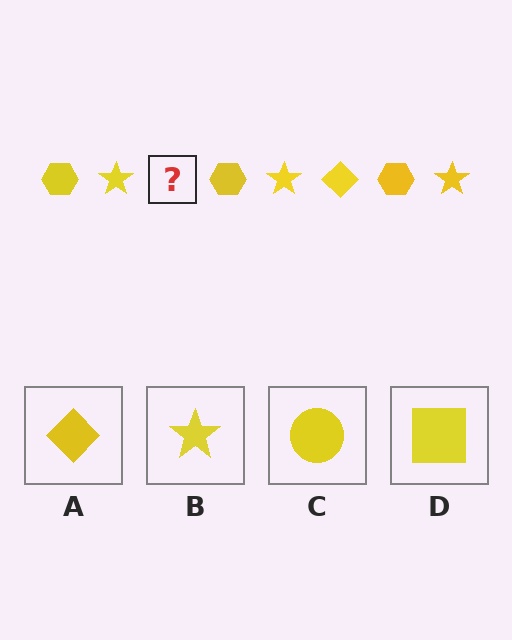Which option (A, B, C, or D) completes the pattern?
A.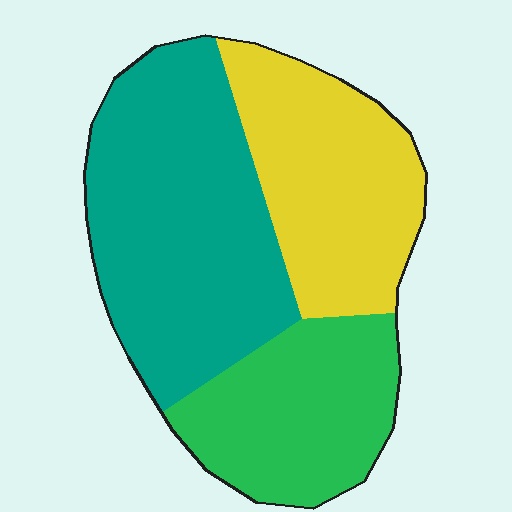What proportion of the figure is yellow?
Yellow takes up about one third (1/3) of the figure.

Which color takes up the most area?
Teal, at roughly 45%.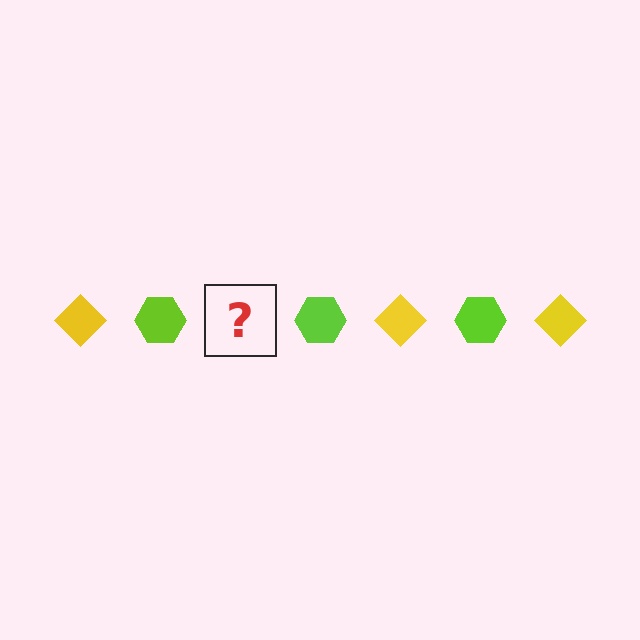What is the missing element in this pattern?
The missing element is a yellow diamond.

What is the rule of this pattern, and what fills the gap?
The rule is that the pattern alternates between yellow diamond and lime hexagon. The gap should be filled with a yellow diamond.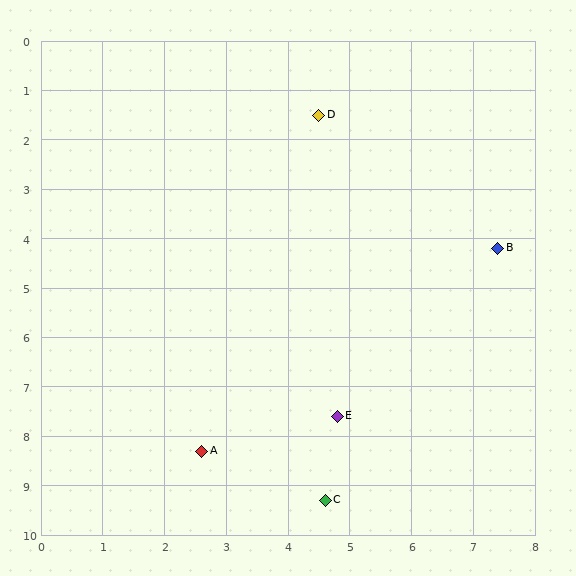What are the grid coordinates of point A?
Point A is at approximately (2.6, 8.3).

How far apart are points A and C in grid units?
Points A and C are about 2.2 grid units apart.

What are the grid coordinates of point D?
Point D is at approximately (4.5, 1.5).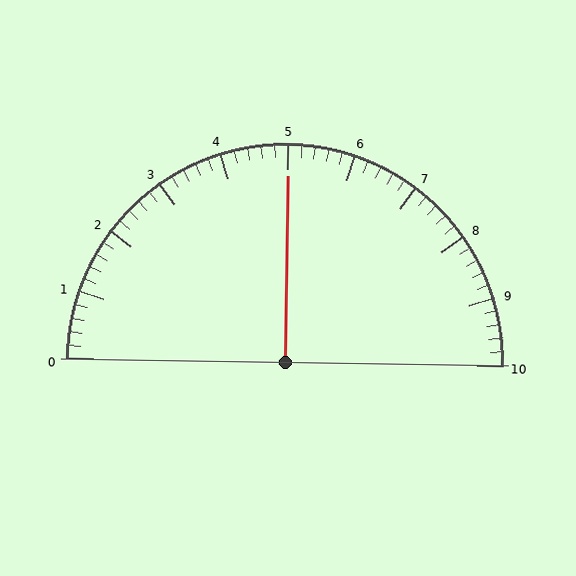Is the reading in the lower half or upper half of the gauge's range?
The reading is in the upper half of the range (0 to 10).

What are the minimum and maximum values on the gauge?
The gauge ranges from 0 to 10.